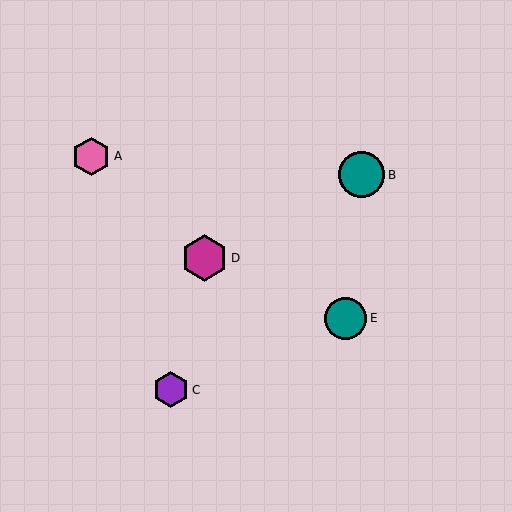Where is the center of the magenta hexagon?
The center of the magenta hexagon is at (205, 258).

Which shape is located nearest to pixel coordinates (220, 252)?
The magenta hexagon (labeled D) at (205, 258) is nearest to that location.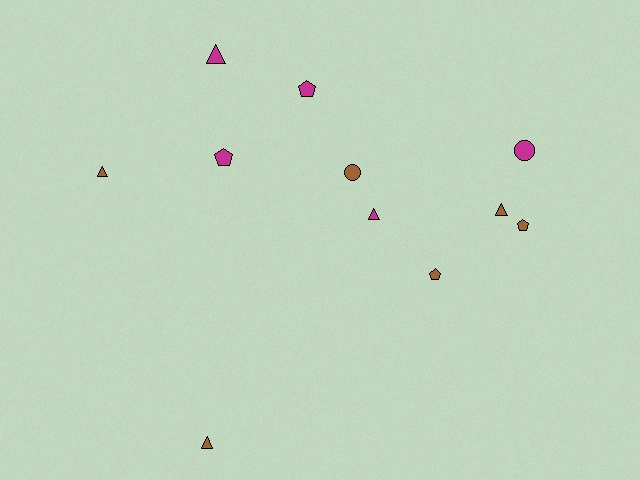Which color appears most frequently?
Brown, with 6 objects.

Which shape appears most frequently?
Triangle, with 5 objects.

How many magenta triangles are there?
There are 2 magenta triangles.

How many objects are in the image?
There are 11 objects.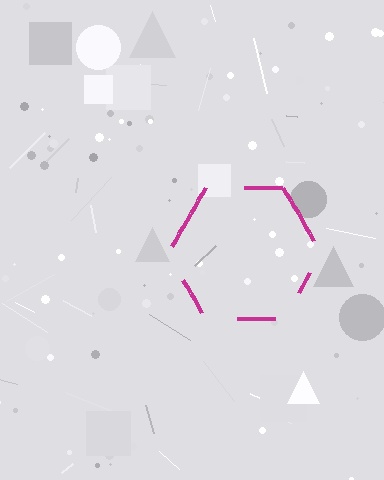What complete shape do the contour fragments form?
The contour fragments form a hexagon.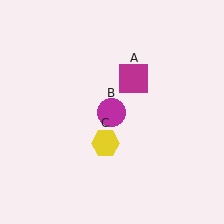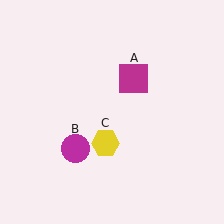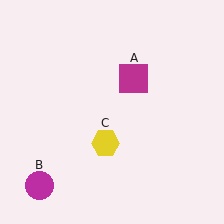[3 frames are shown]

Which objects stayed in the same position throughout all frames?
Magenta square (object A) and yellow hexagon (object C) remained stationary.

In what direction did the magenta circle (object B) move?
The magenta circle (object B) moved down and to the left.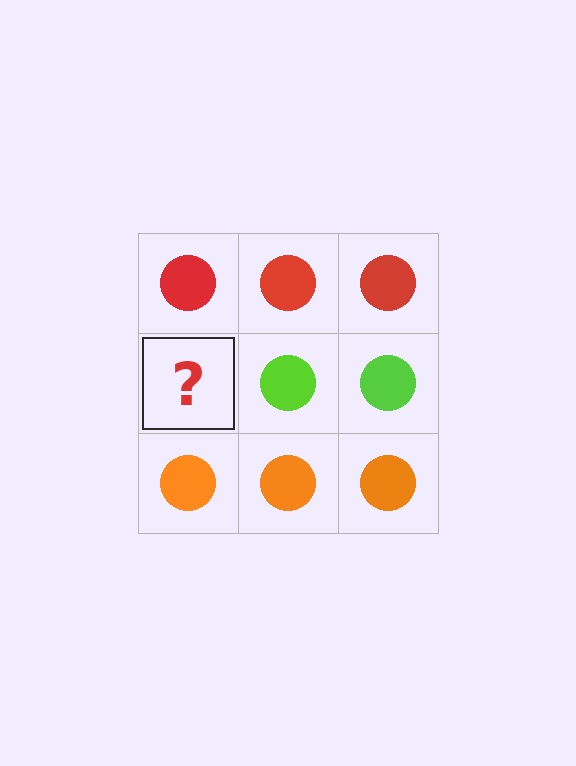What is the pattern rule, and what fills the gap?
The rule is that each row has a consistent color. The gap should be filled with a lime circle.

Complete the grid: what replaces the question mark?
The question mark should be replaced with a lime circle.